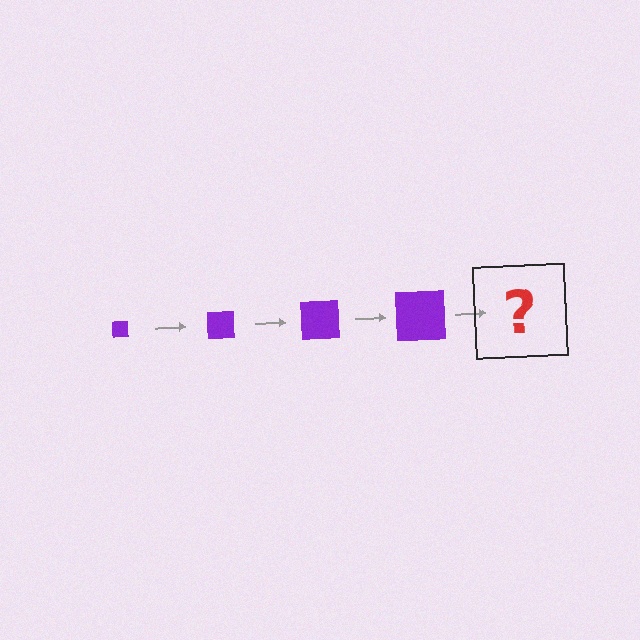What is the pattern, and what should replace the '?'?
The pattern is that the square gets progressively larger each step. The '?' should be a purple square, larger than the previous one.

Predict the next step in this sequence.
The next step is a purple square, larger than the previous one.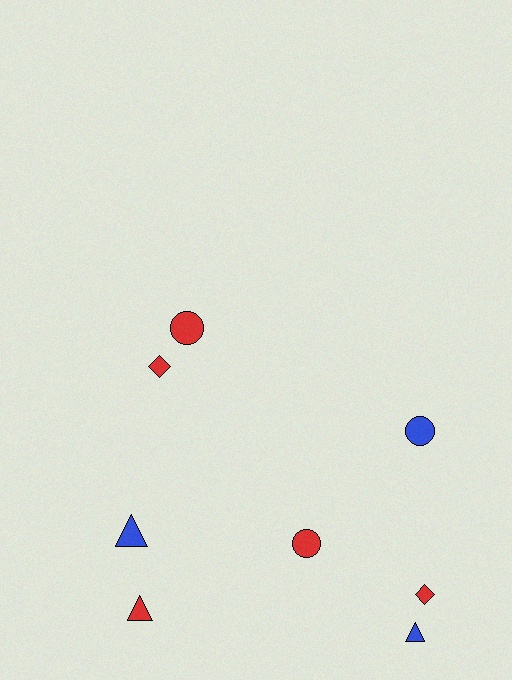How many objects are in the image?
There are 8 objects.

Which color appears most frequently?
Red, with 5 objects.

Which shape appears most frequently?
Circle, with 3 objects.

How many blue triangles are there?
There are 2 blue triangles.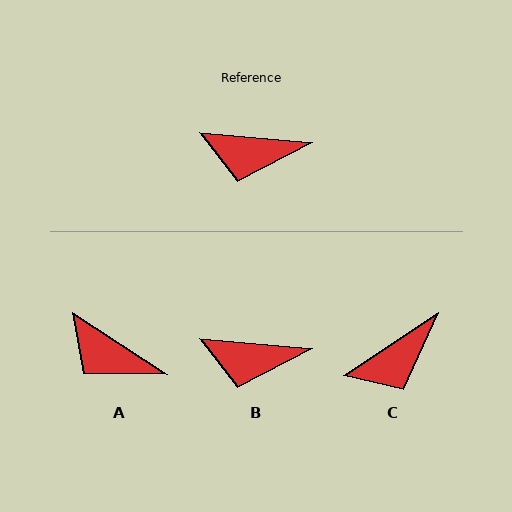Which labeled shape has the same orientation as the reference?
B.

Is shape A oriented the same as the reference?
No, it is off by about 28 degrees.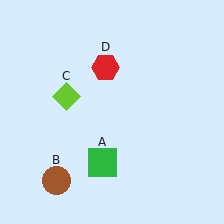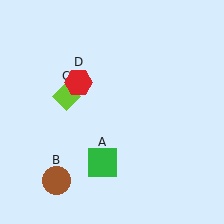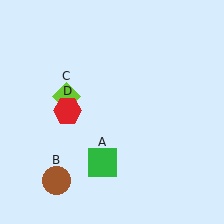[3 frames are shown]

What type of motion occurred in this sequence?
The red hexagon (object D) rotated counterclockwise around the center of the scene.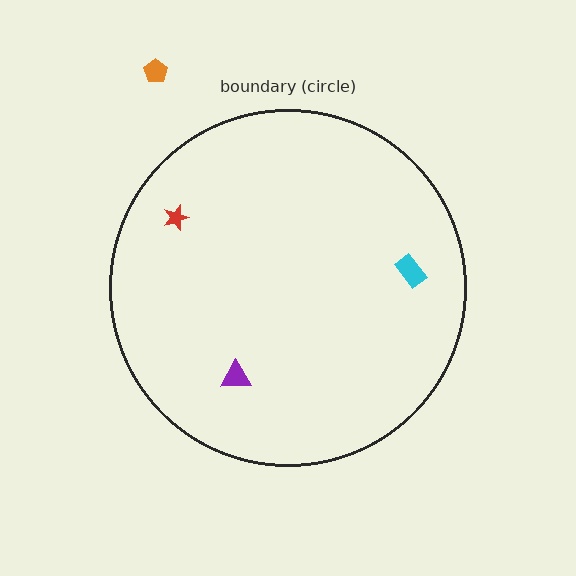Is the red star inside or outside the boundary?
Inside.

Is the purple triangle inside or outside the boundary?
Inside.